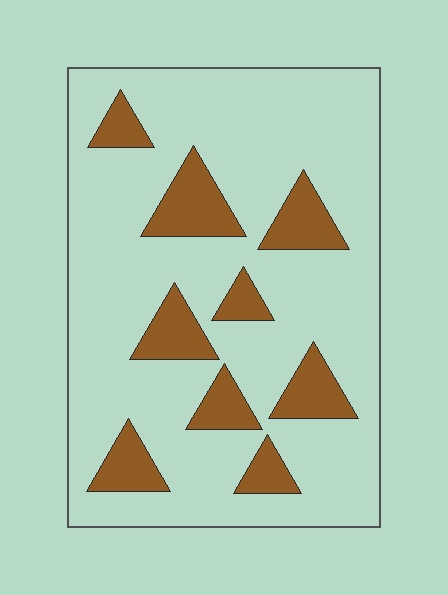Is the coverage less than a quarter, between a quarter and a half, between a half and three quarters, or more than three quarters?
Less than a quarter.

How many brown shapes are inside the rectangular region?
9.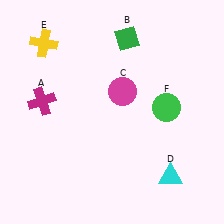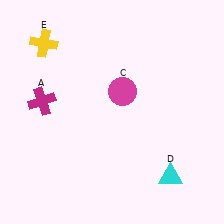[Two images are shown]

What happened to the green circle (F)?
The green circle (F) was removed in Image 2. It was in the top-right area of Image 1.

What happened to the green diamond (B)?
The green diamond (B) was removed in Image 2. It was in the top-right area of Image 1.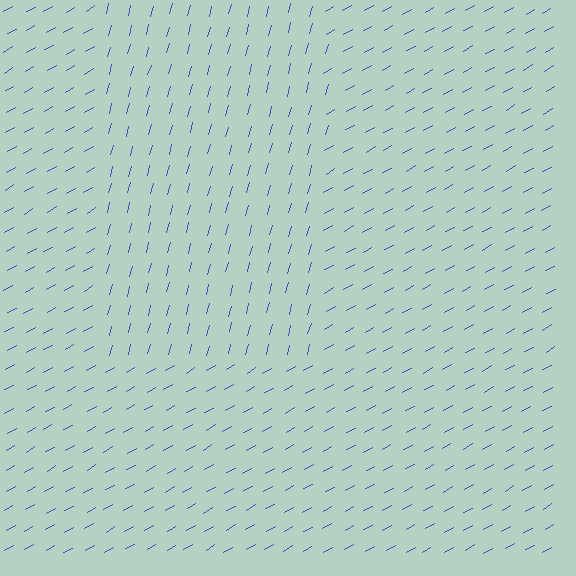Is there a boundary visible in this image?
Yes, there is a texture boundary formed by a change in line orientation.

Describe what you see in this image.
The image is filled with small blue line segments. A rectangle region in the image has lines oriented differently from the surrounding lines, creating a visible texture boundary.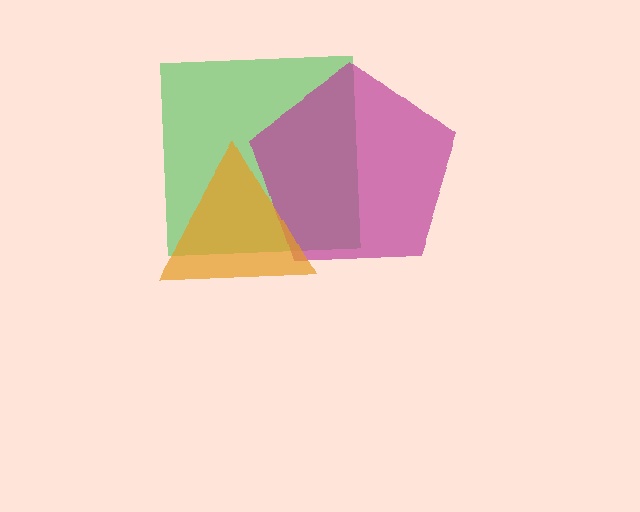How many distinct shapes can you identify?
There are 3 distinct shapes: a green square, a magenta pentagon, an orange triangle.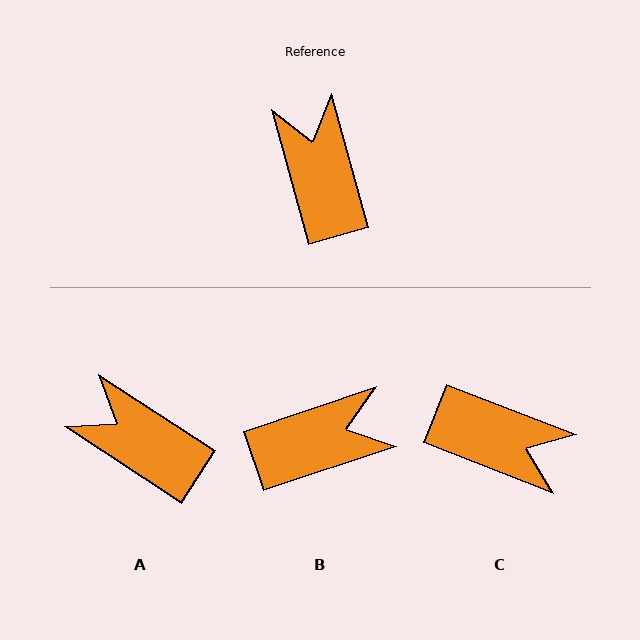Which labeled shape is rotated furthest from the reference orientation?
C, about 127 degrees away.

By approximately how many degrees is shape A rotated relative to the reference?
Approximately 41 degrees counter-clockwise.